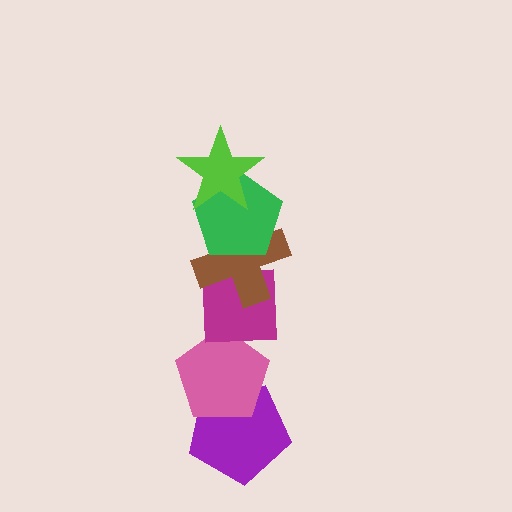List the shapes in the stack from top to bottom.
From top to bottom: the lime star, the green pentagon, the brown cross, the magenta square, the pink pentagon, the purple pentagon.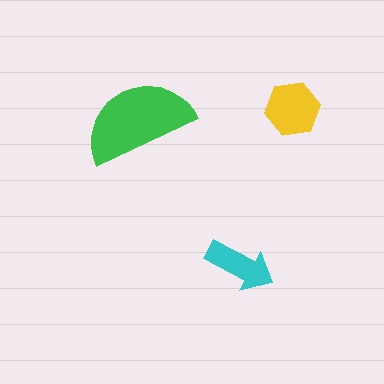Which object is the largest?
The green semicircle.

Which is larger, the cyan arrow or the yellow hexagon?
The yellow hexagon.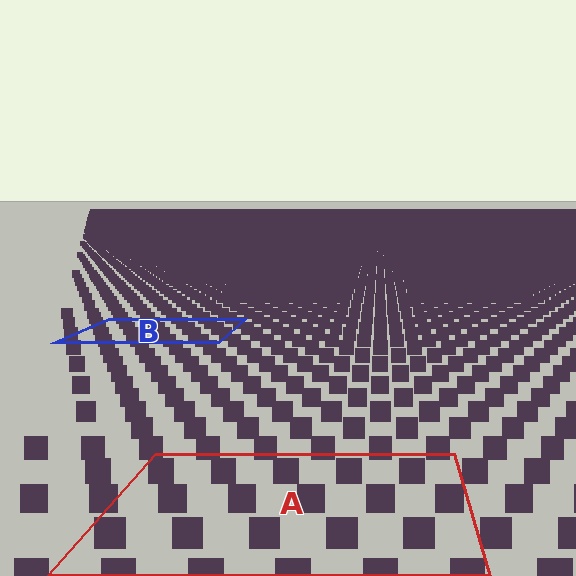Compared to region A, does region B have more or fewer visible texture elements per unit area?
Region B has more texture elements per unit area — they are packed more densely because it is farther away.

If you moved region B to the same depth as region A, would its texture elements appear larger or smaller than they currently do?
They would appear larger. At a closer depth, the same texture elements are projected at a bigger on-screen size.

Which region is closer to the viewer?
Region A is closer. The texture elements there are larger and more spread out.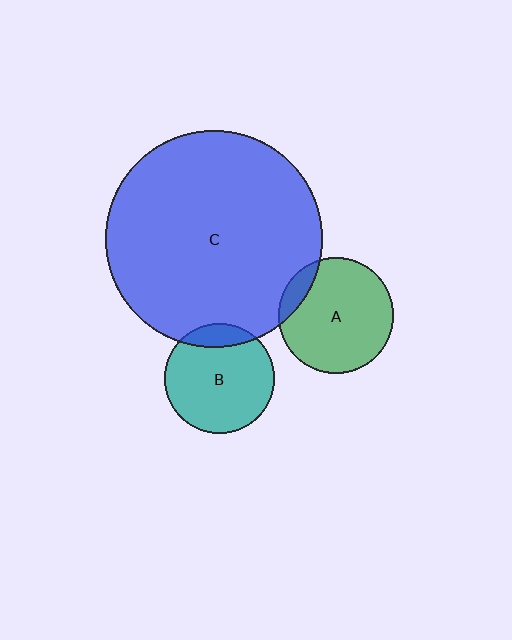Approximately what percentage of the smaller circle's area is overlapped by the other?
Approximately 10%.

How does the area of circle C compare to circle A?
Approximately 3.5 times.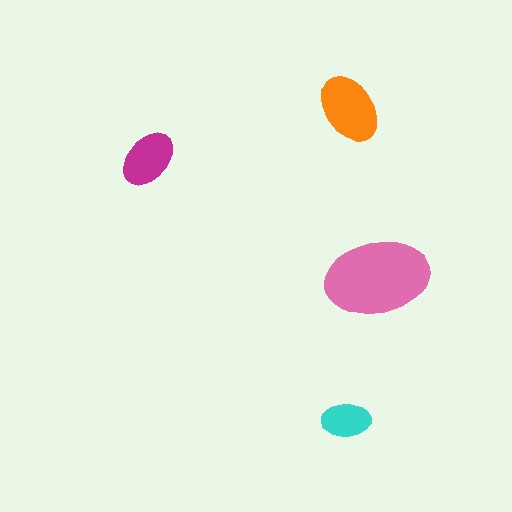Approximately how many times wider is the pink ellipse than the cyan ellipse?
About 2 times wider.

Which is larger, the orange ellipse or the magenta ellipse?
The orange one.